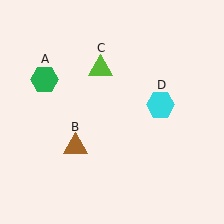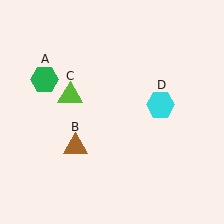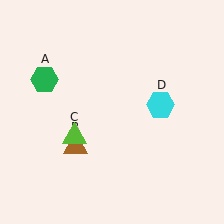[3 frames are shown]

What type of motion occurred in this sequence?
The lime triangle (object C) rotated counterclockwise around the center of the scene.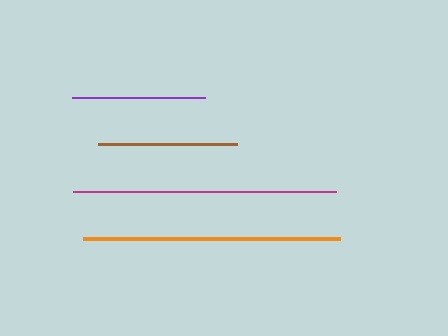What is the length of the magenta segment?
The magenta segment is approximately 264 pixels long.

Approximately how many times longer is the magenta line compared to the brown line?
The magenta line is approximately 1.9 times the length of the brown line.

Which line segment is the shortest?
The purple line is the shortest at approximately 134 pixels.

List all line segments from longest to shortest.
From longest to shortest: magenta, orange, brown, purple.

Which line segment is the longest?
The magenta line is the longest at approximately 264 pixels.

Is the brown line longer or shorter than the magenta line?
The magenta line is longer than the brown line.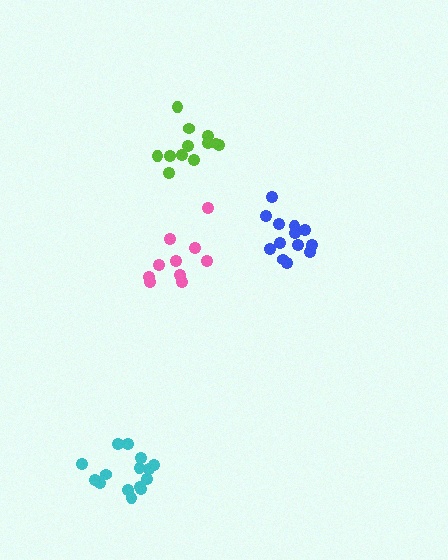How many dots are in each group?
Group 1: 12 dots, Group 2: 10 dots, Group 3: 15 dots, Group 4: 13 dots (50 total).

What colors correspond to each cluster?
The clusters are colored: lime, pink, cyan, blue.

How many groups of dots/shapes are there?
There are 4 groups.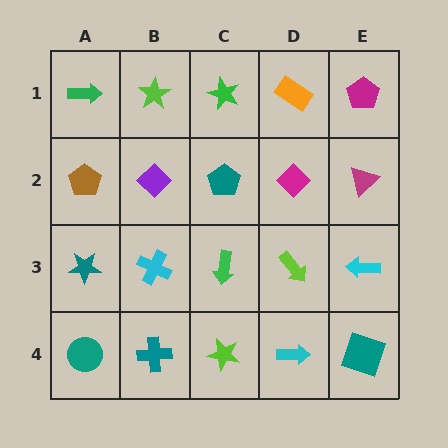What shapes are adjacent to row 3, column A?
A brown pentagon (row 2, column A), a teal circle (row 4, column A), a cyan cross (row 3, column B).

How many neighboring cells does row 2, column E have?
3.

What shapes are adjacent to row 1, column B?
A purple diamond (row 2, column B), a green arrow (row 1, column A), a green star (row 1, column C).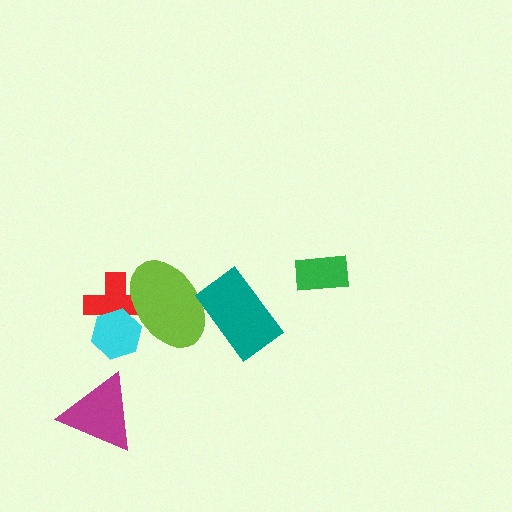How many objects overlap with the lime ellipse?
3 objects overlap with the lime ellipse.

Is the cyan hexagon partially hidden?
Yes, it is partially covered by another shape.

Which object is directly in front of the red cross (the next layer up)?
The cyan hexagon is directly in front of the red cross.